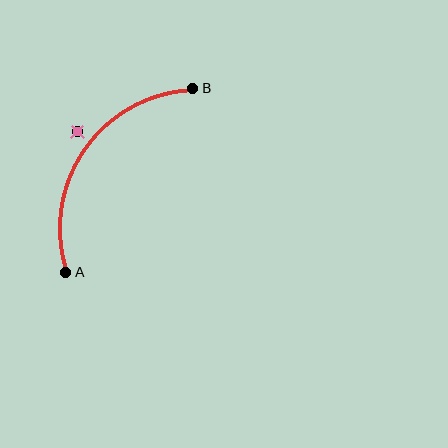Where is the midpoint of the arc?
The arc midpoint is the point on the curve farthest from the straight line joining A and B. It sits above and to the left of that line.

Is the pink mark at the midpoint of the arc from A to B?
No — the pink mark does not lie on the arc at all. It sits slightly outside the curve.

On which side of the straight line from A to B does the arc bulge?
The arc bulges above and to the left of the straight line connecting A and B.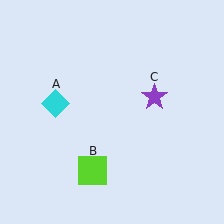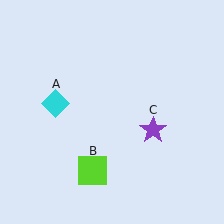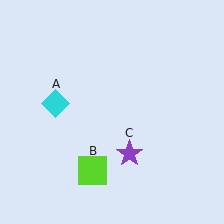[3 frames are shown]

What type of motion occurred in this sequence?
The purple star (object C) rotated clockwise around the center of the scene.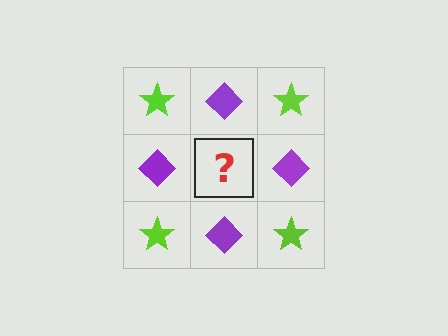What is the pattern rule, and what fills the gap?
The rule is that it alternates lime star and purple diamond in a checkerboard pattern. The gap should be filled with a lime star.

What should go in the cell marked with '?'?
The missing cell should contain a lime star.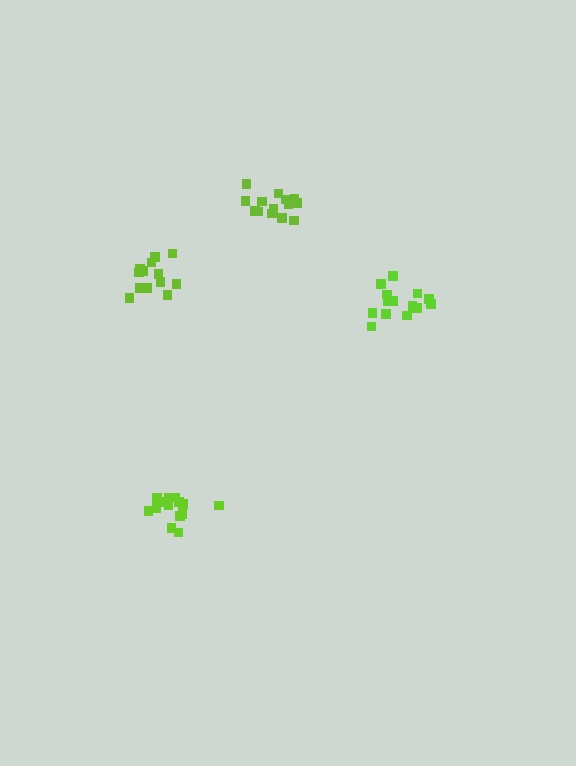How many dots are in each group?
Group 1: 13 dots, Group 2: 15 dots, Group 3: 14 dots, Group 4: 14 dots (56 total).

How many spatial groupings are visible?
There are 4 spatial groupings.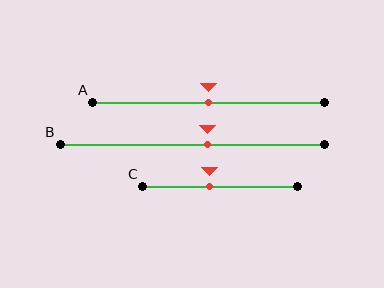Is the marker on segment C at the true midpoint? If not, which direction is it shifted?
No, the marker on segment C is shifted to the left by about 7% of the segment length.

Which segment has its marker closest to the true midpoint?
Segment A has its marker closest to the true midpoint.